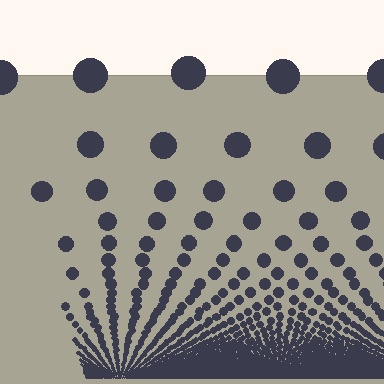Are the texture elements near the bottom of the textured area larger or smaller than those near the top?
Smaller. The gradient is inverted — elements near the bottom are smaller and denser.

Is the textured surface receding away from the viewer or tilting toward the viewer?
The surface appears to tilt toward the viewer. Texture elements get larger and sparser toward the top.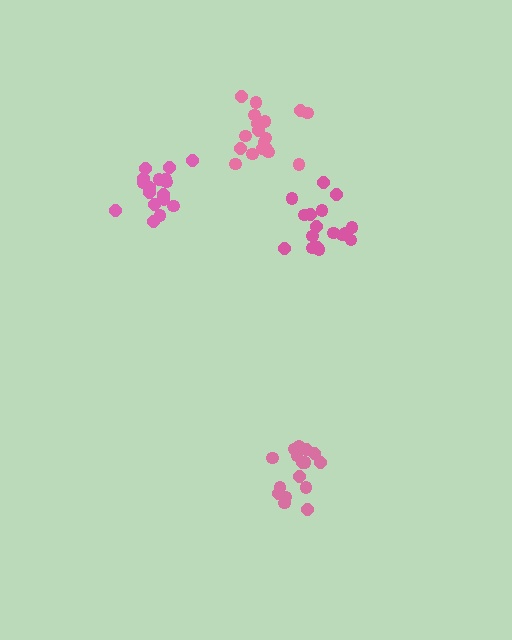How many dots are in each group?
Group 1: 18 dots, Group 2: 18 dots, Group 3: 17 dots, Group 4: 16 dots (69 total).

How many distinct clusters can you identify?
There are 4 distinct clusters.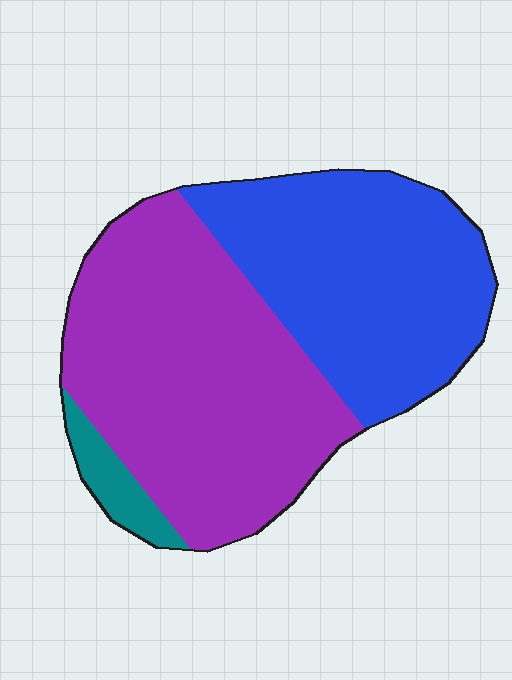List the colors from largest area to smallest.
From largest to smallest: purple, blue, teal.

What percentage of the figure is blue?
Blue takes up between a third and a half of the figure.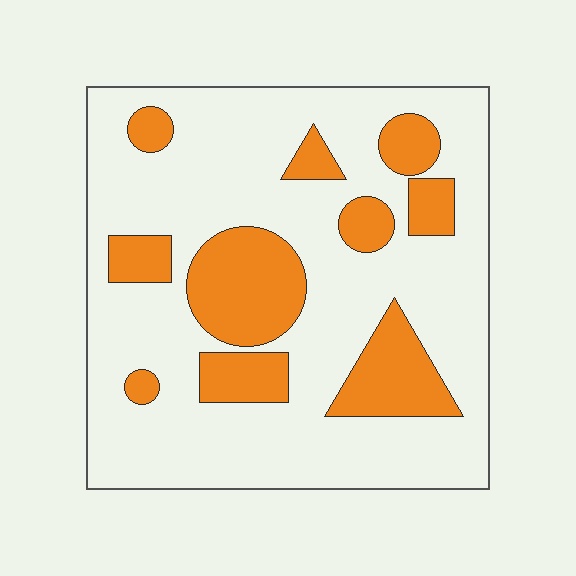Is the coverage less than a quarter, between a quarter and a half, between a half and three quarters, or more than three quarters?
Less than a quarter.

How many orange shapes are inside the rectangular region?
10.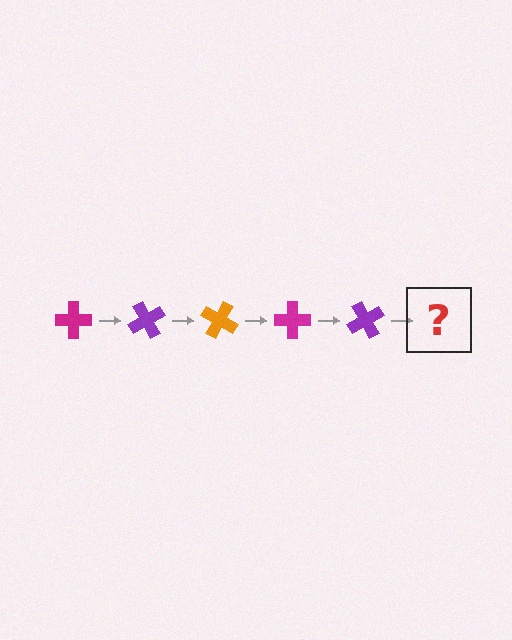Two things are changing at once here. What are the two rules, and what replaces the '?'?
The two rules are that it rotates 60 degrees each step and the color cycles through magenta, purple, and orange. The '?' should be an orange cross, rotated 300 degrees from the start.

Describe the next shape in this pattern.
It should be an orange cross, rotated 300 degrees from the start.